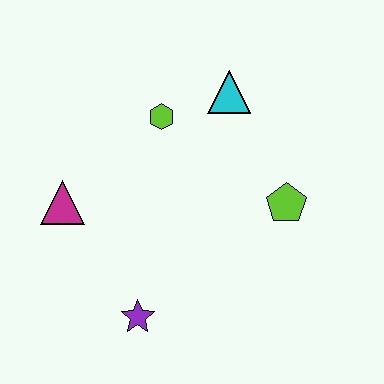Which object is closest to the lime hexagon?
The cyan triangle is closest to the lime hexagon.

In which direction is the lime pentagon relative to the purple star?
The lime pentagon is to the right of the purple star.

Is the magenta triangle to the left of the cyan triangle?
Yes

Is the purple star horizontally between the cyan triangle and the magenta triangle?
Yes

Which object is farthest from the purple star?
The cyan triangle is farthest from the purple star.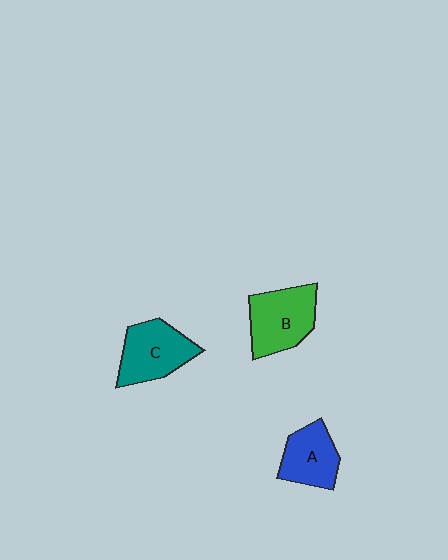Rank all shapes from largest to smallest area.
From largest to smallest: B (green), C (teal), A (blue).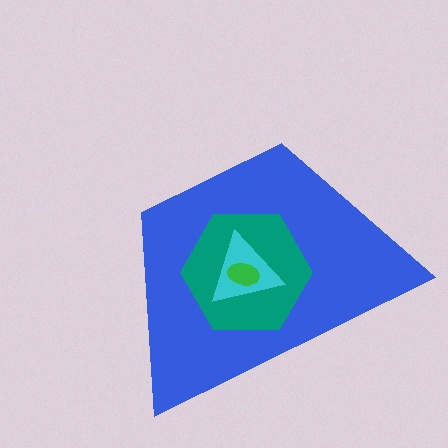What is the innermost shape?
The green ellipse.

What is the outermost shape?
The blue trapezoid.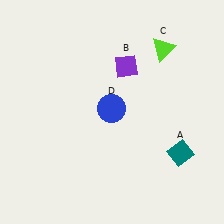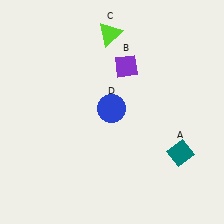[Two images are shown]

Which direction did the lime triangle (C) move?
The lime triangle (C) moved left.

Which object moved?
The lime triangle (C) moved left.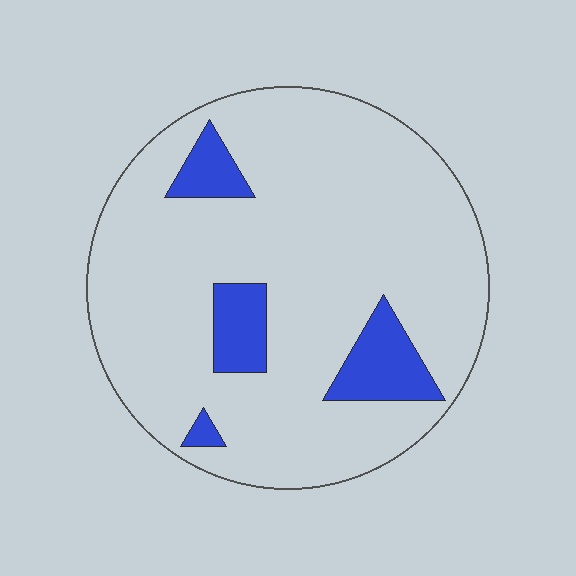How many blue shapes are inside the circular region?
4.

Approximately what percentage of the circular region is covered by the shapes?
Approximately 15%.